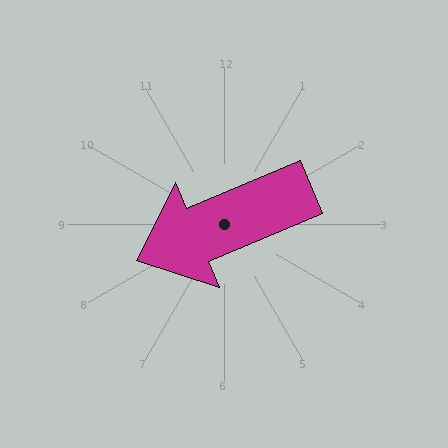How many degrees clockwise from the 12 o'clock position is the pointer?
Approximately 247 degrees.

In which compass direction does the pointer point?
Southwest.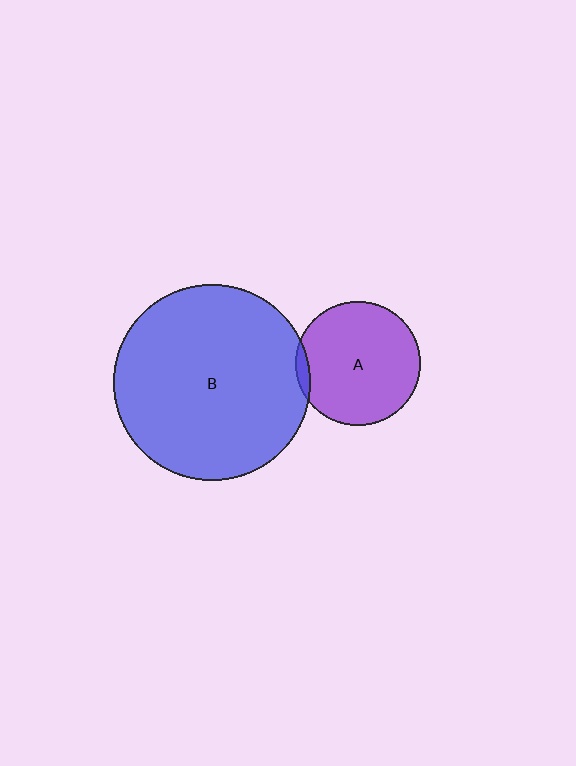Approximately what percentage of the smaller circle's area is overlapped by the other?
Approximately 5%.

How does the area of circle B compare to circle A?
Approximately 2.5 times.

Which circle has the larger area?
Circle B (blue).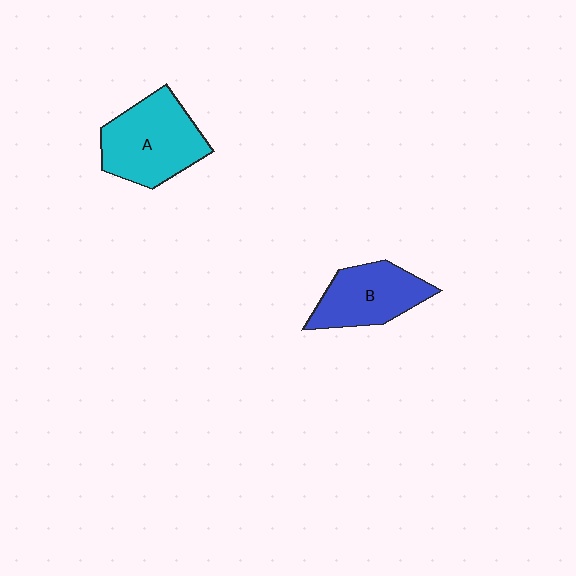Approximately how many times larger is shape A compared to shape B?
Approximately 1.3 times.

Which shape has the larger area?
Shape A (cyan).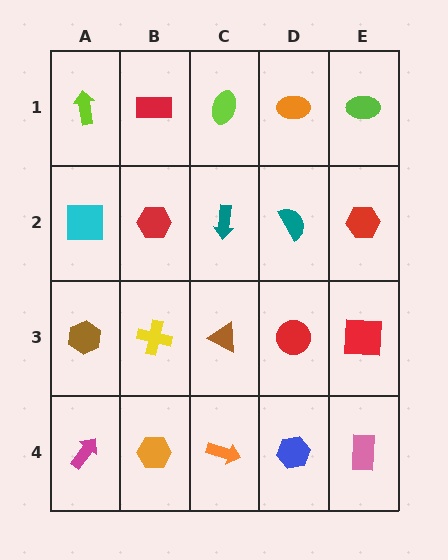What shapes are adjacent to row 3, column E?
A red hexagon (row 2, column E), a pink rectangle (row 4, column E), a red circle (row 3, column D).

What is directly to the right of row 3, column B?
A brown triangle.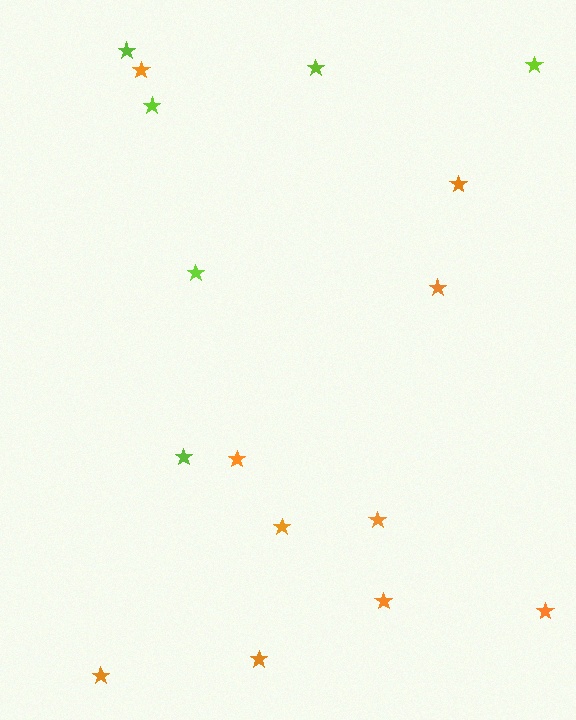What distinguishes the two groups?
There are 2 groups: one group of lime stars (6) and one group of orange stars (10).